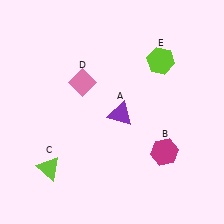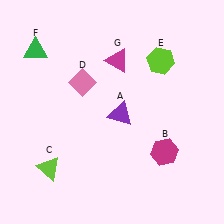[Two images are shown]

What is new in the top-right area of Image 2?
A magenta triangle (G) was added in the top-right area of Image 2.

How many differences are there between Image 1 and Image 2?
There are 2 differences between the two images.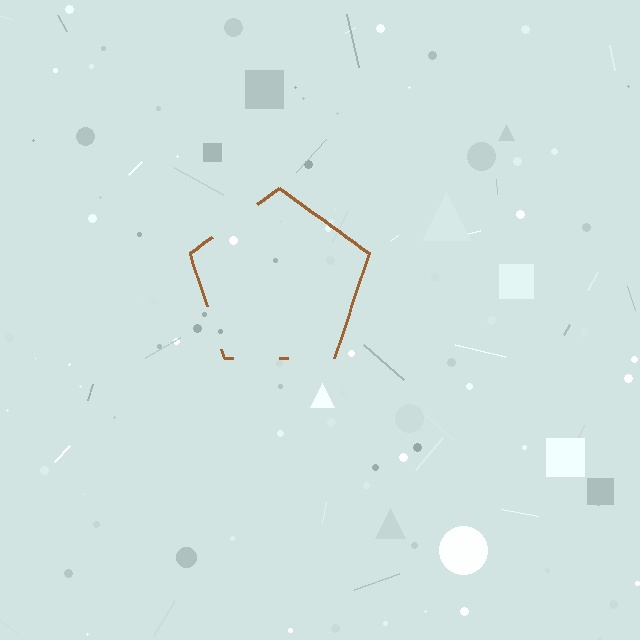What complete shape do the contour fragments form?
The contour fragments form a pentagon.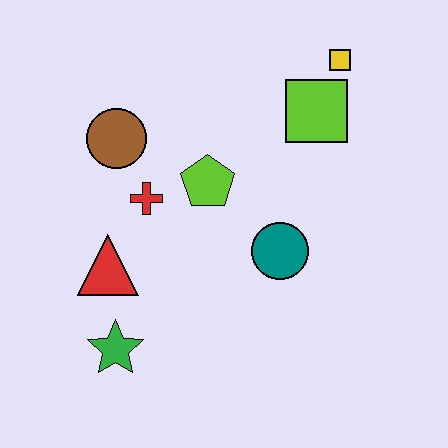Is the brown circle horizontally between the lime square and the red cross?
No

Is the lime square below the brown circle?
No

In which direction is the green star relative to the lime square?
The green star is below the lime square.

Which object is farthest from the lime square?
The green star is farthest from the lime square.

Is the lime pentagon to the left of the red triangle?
No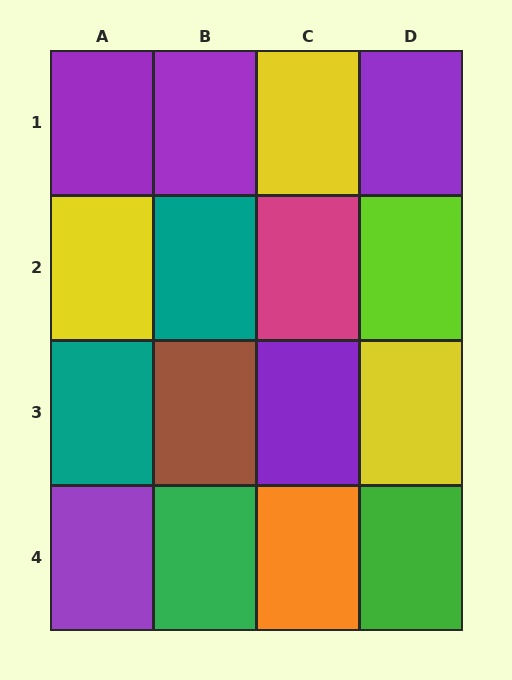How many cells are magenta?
1 cell is magenta.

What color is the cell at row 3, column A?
Teal.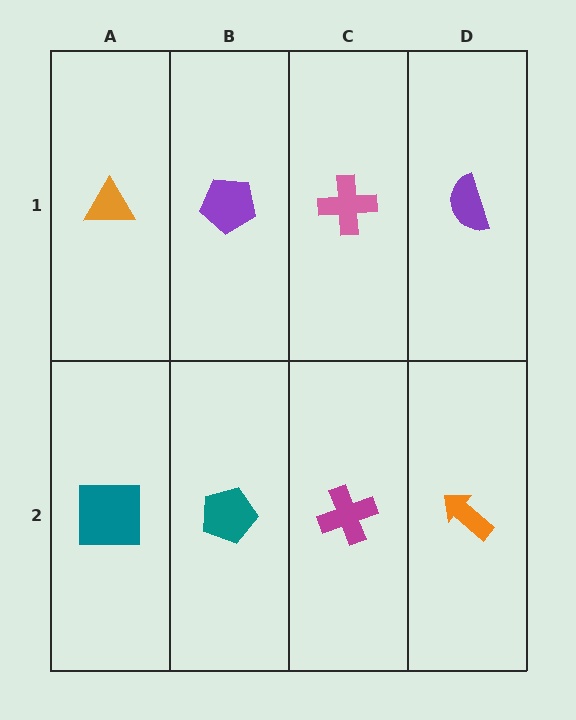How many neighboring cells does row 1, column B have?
3.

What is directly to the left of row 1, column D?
A pink cross.